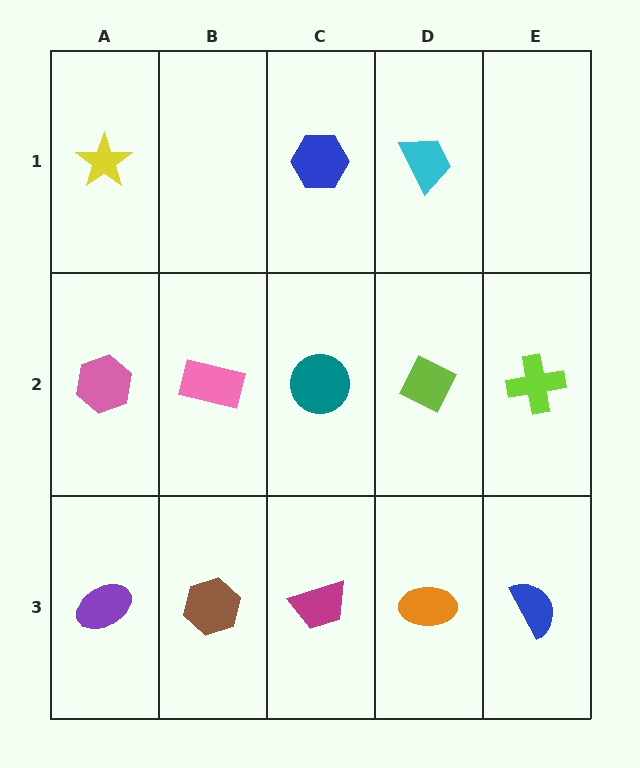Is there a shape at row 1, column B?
No, that cell is empty.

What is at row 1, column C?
A blue hexagon.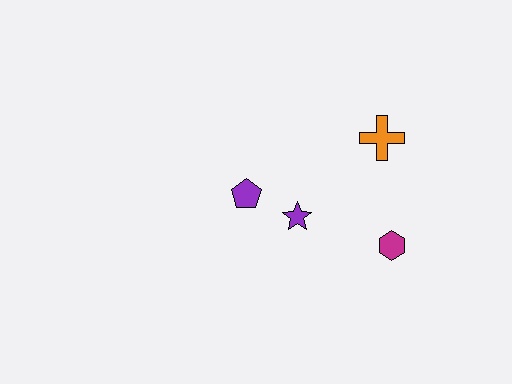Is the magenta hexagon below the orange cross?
Yes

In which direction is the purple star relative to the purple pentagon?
The purple star is to the right of the purple pentagon.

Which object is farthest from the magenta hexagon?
The purple pentagon is farthest from the magenta hexagon.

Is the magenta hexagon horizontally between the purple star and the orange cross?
No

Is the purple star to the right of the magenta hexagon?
No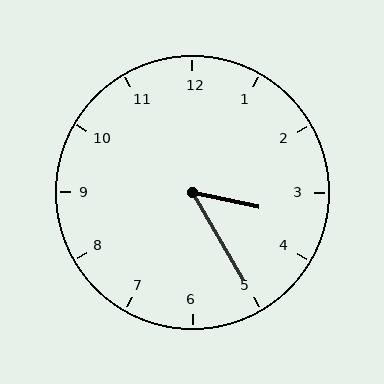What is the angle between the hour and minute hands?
Approximately 48 degrees.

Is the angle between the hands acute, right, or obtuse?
It is acute.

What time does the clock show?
3:25.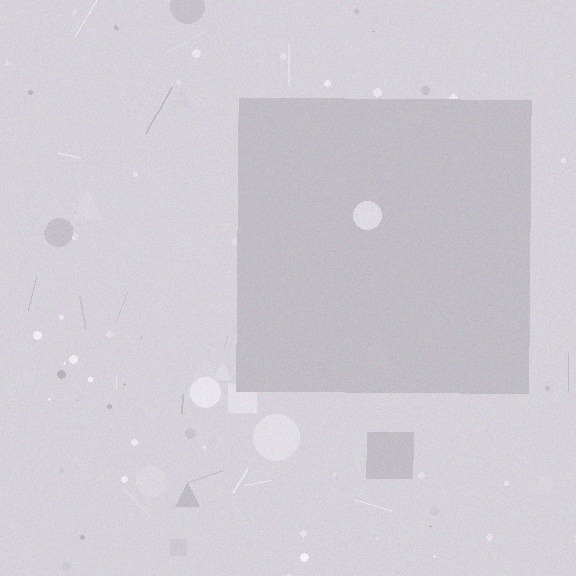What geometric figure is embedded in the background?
A square is embedded in the background.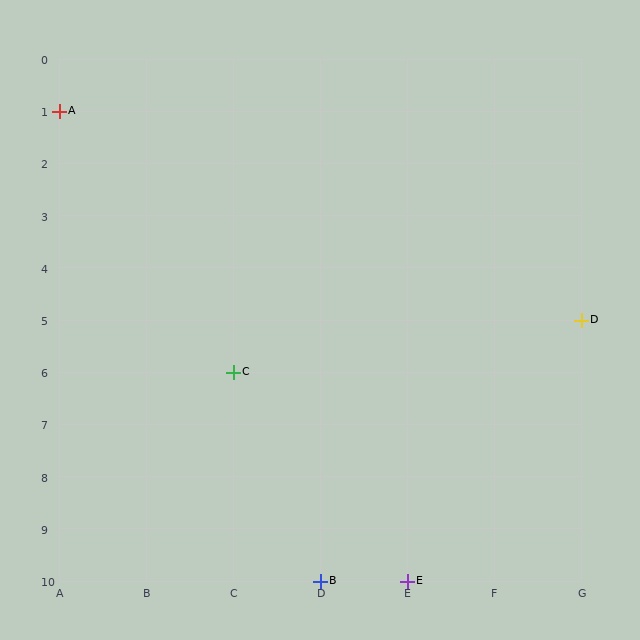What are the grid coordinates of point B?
Point B is at grid coordinates (D, 10).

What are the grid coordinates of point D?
Point D is at grid coordinates (G, 5).